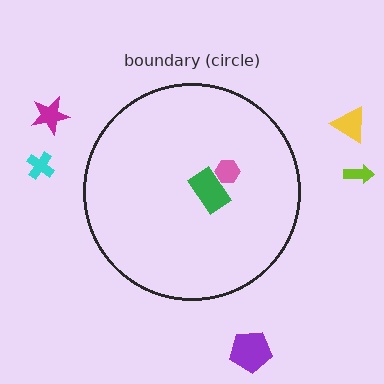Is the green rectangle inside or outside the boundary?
Inside.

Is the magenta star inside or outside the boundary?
Outside.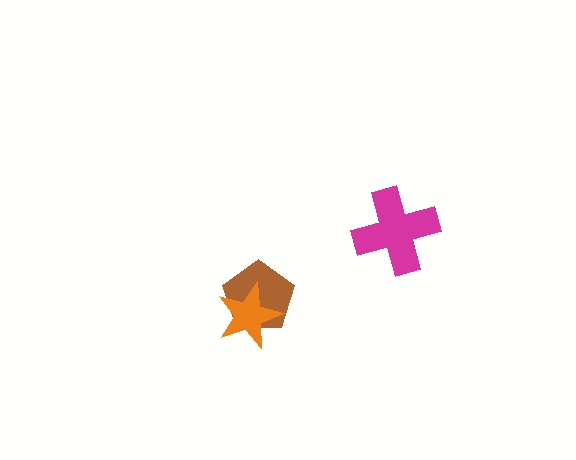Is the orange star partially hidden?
No, no other shape covers it.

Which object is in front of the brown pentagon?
The orange star is in front of the brown pentagon.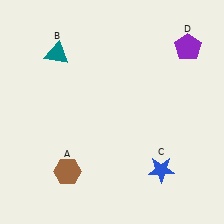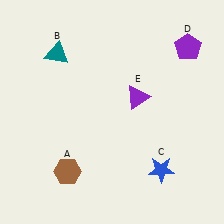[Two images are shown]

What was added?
A purple triangle (E) was added in Image 2.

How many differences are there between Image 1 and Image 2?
There is 1 difference between the two images.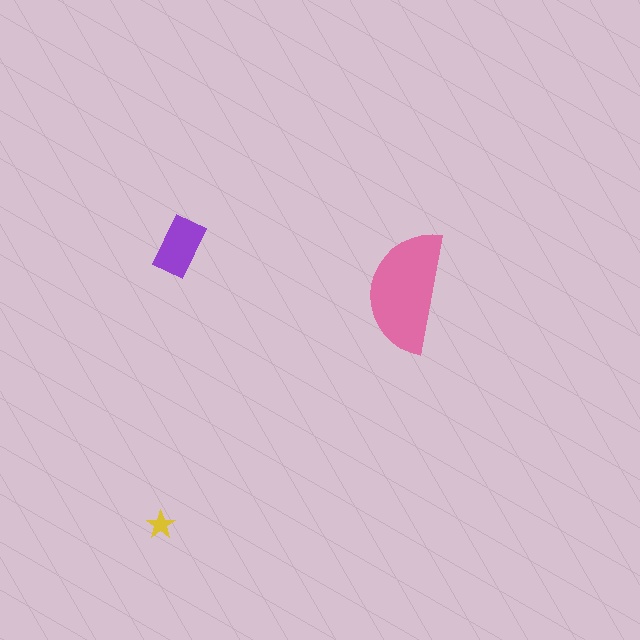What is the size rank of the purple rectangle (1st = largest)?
2nd.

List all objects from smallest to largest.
The yellow star, the purple rectangle, the pink semicircle.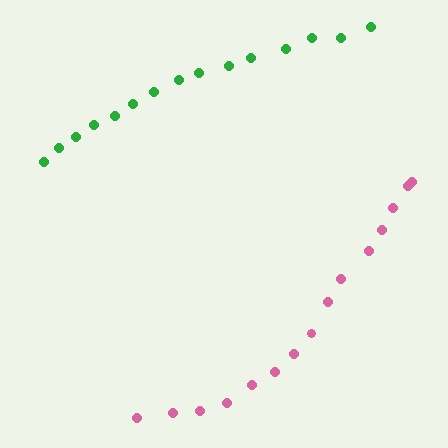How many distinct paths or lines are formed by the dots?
There are 2 distinct paths.